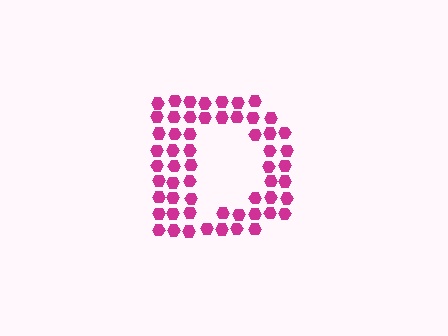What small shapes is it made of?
It is made of small hexagons.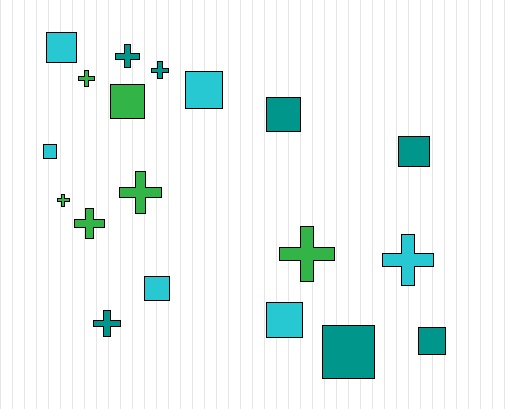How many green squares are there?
There is 1 green square.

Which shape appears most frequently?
Square, with 10 objects.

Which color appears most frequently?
Teal, with 7 objects.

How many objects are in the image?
There are 19 objects.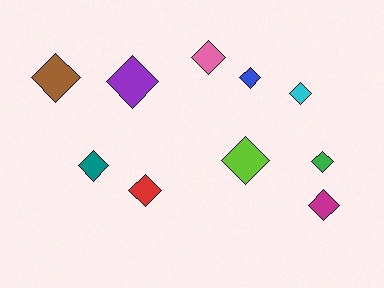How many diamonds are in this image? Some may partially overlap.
There are 10 diamonds.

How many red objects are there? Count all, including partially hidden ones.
There is 1 red object.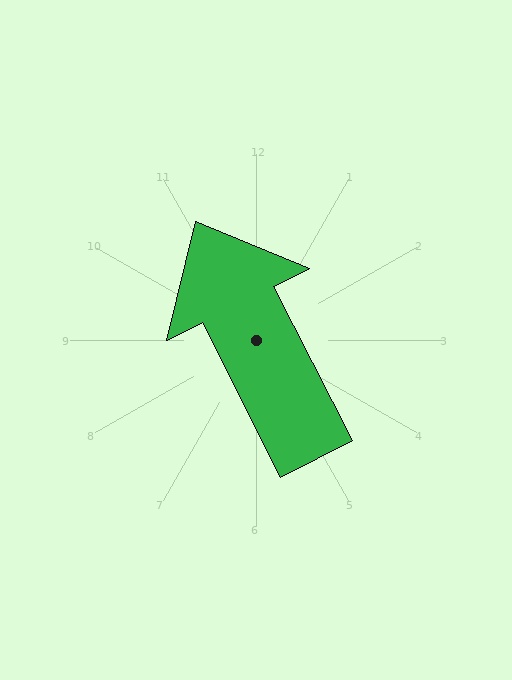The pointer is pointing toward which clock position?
Roughly 11 o'clock.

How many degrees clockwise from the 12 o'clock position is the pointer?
Approximately 333 degrees.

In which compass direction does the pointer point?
Northwest.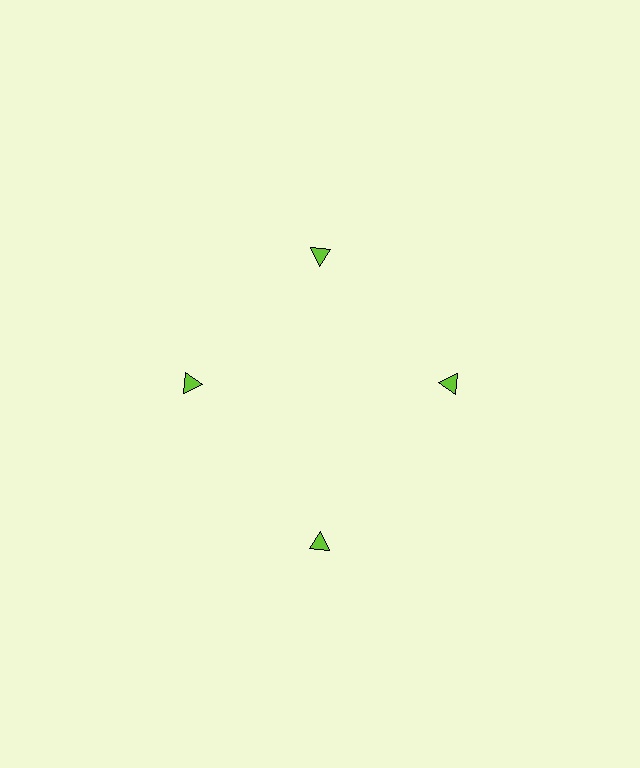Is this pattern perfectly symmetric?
No. The 4 lime triangles are arranged in a ring, but one element near the 6 o'clock position is pushed outward from the center, breaking the 4-fold rotational symmetry.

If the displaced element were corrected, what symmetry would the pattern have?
It would have 4-fold rotational symmetry — the pattern would map onto itself every 90 degrees.